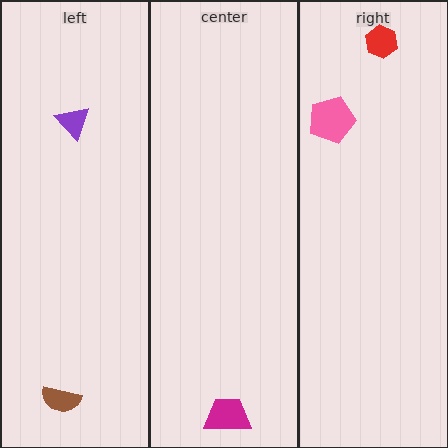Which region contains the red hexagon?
The right region.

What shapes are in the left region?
The brown semicircle, the purple triangle.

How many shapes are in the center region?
1.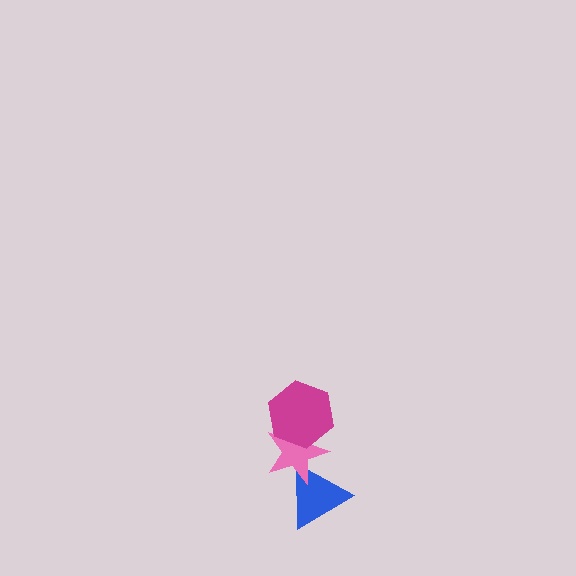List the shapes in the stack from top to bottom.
From top to bottom: the magenta hexagon, the pink star, the blue triangle.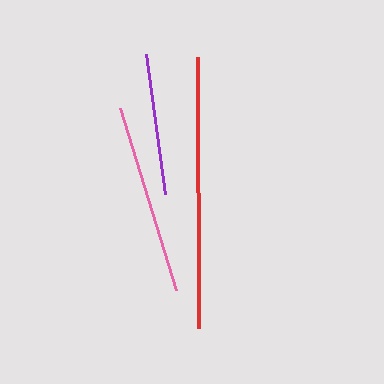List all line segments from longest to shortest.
From longest to shortest: red, pink, purple.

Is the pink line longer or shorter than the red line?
The red line is longer than the pink line.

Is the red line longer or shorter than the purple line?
The red line is longer than the purple line.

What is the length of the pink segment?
The pink segment is approximately 190 pixels long.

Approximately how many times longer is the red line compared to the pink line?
The red line is approximately 1.4 times the length of the pink line.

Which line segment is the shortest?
The purple line is the shortest at approximately 142 pixels.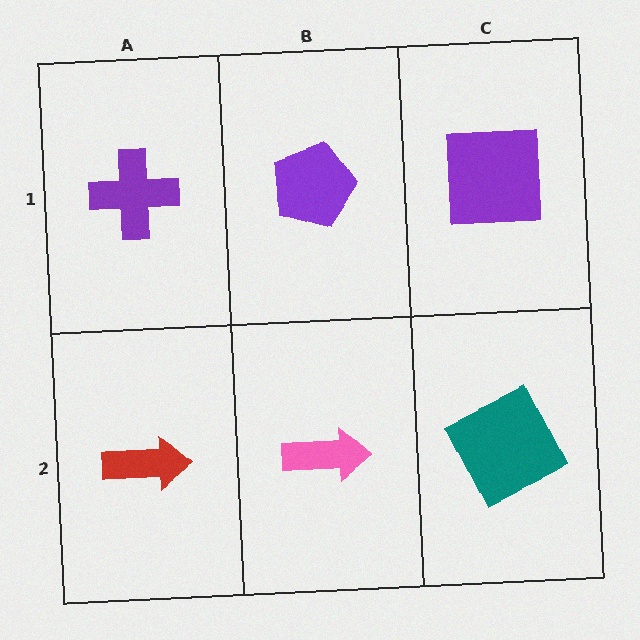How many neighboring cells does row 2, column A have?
2.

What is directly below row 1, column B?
A pink arrow.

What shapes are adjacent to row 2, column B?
A purple pentagon (row 1, column B), a red arrow (row 2, column A), a teal square (row 2, column C).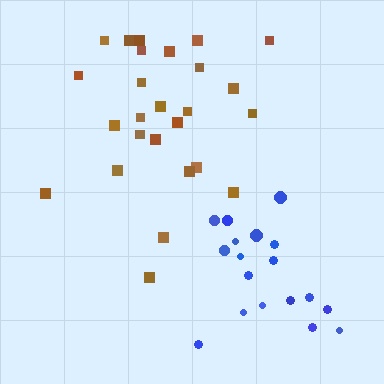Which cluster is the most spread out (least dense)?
Brown.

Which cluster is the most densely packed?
Blue.